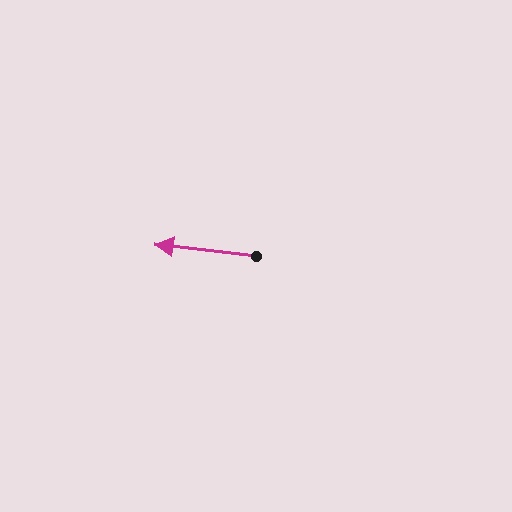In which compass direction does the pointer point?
West.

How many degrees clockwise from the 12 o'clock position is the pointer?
Approximately 276 degrees.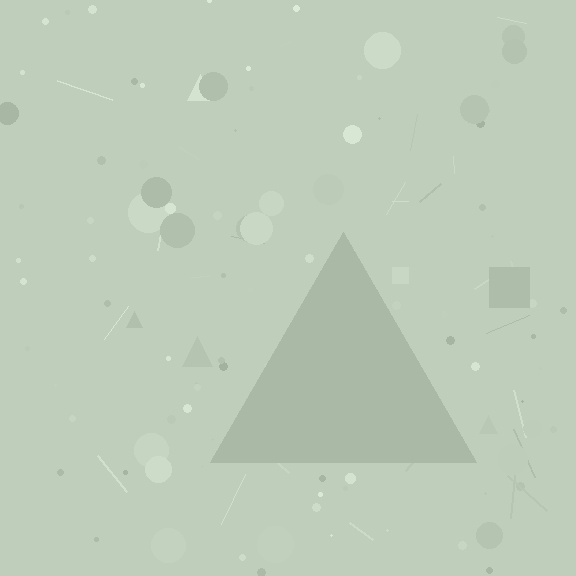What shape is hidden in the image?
A triangle is hidden in the image.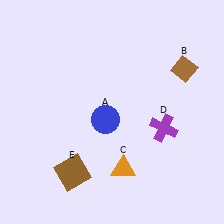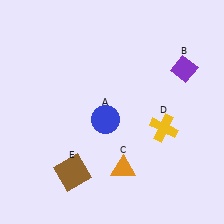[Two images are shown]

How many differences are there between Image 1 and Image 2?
There are 2 differences between the two images.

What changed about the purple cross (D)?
In Image 1, D is purple. In Image 2, it changed to yellow.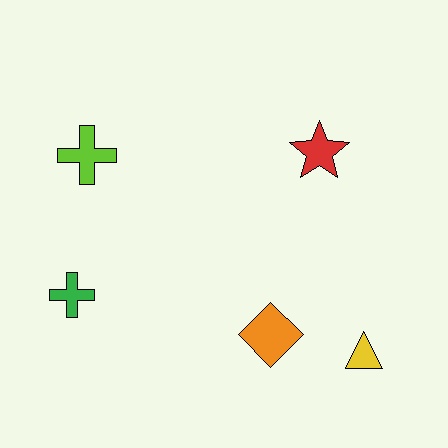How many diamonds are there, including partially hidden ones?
There is 1 diamond.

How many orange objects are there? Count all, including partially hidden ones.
There is 1 orange object.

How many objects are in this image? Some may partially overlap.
There are 5 objects.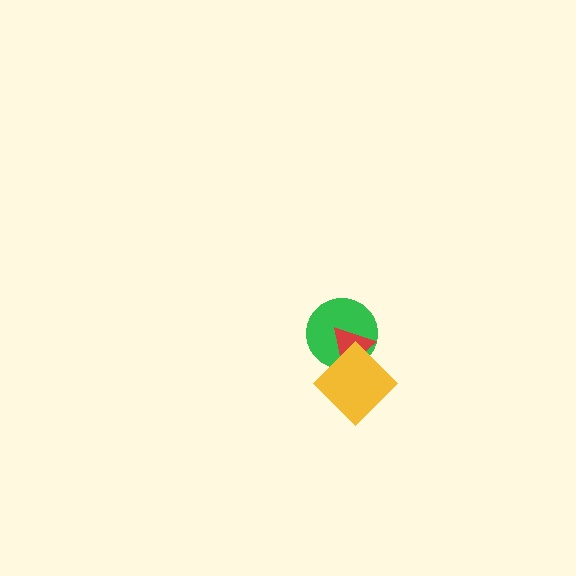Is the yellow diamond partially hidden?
No, no other shape covers it.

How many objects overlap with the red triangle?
2 objects overlap with the red triangle.